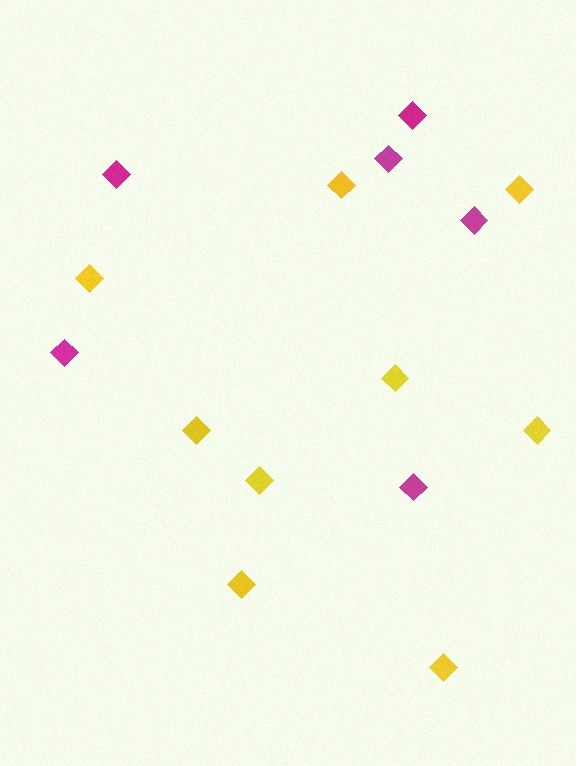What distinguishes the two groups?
There are 2 groups: one group of magenta diamonds (6) and one group of yellow diamonds (9).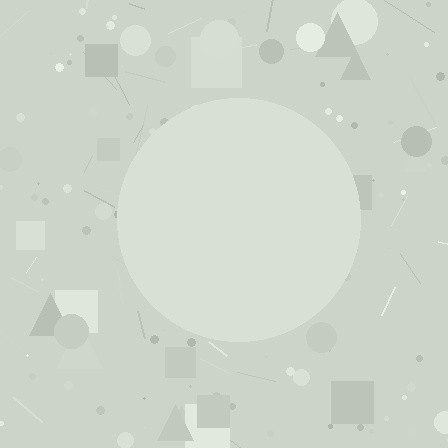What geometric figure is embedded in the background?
A circle is embedded in the background.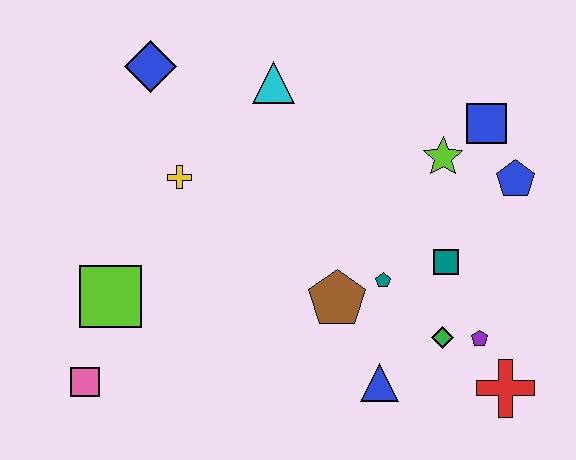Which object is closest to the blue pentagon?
The blue square is closest to the blue pentagon.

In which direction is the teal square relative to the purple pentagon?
The teal square is above the purple pentagon.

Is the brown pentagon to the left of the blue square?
Yes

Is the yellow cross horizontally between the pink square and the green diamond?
Yes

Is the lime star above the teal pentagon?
Yes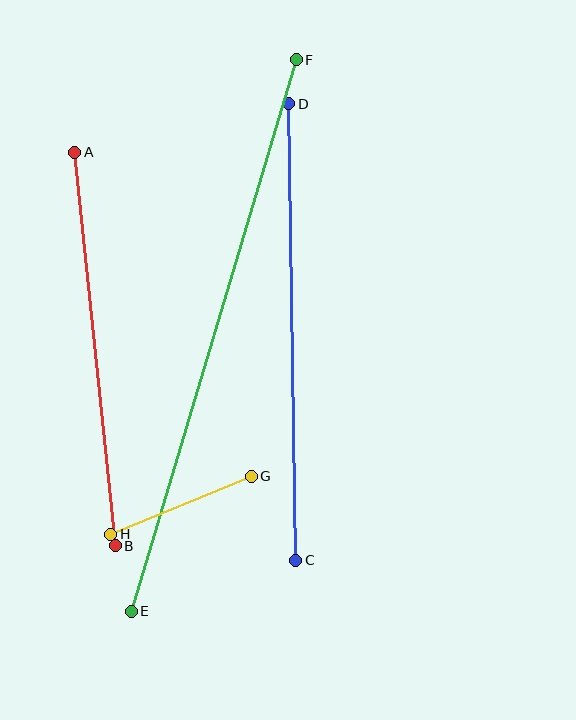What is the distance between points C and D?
The distance is approximately 456 pixels.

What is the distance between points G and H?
The distance is approximately 152 pixels.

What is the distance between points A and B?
The distance is approximately 396 pixels.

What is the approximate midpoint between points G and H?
The midpoint is at approximately (181, 505) pixels.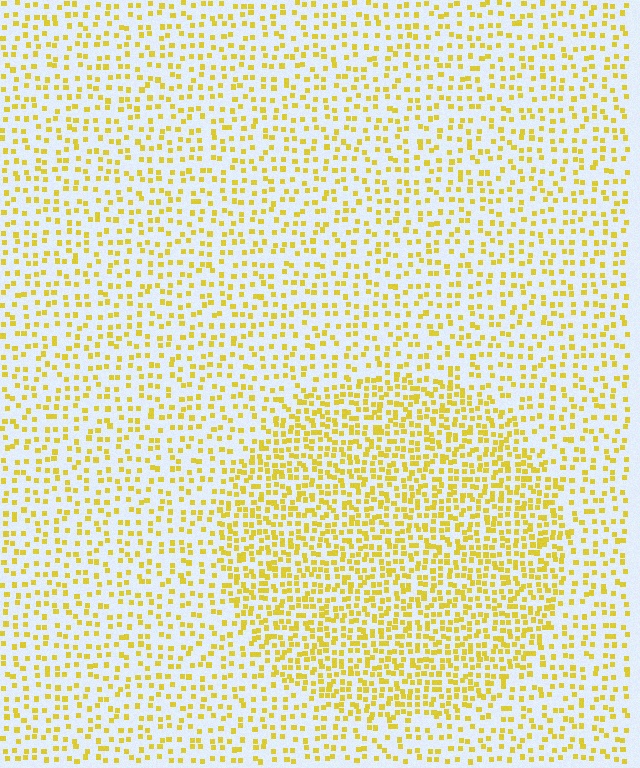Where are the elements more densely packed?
The elements are more densely packed inside the circle boundary.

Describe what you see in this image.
The image contains small yellow elements arranged at two different densities. A circle-shaped region is visible where the elements are more densely packed than the surrounding area.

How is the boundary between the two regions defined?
The boundary is defined by a change in element density (approximately 1.9x ratio). All elements are the same color, size, and shape.